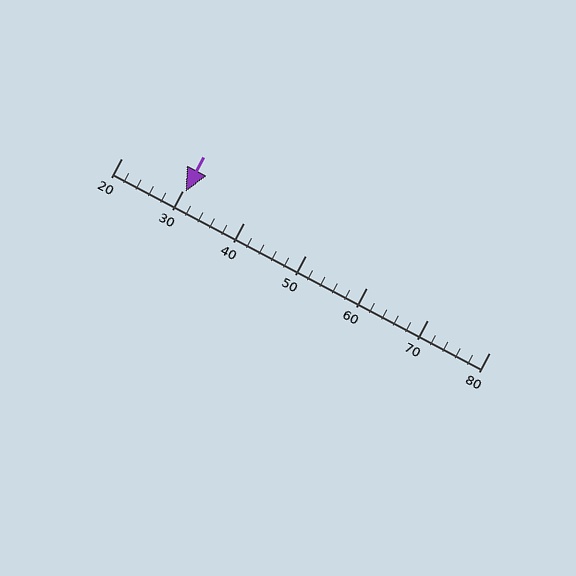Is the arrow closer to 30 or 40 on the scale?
The arrow is closer to 30.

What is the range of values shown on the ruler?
The ruler shows values from 20 to 80.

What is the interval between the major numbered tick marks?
The major tick marks are spaced 10 units apart.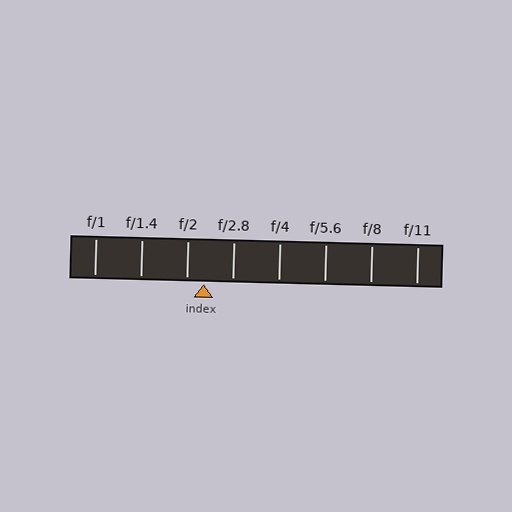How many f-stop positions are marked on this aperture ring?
There are 8 f-stop positions marked.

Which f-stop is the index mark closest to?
The index mark is closest to f/2.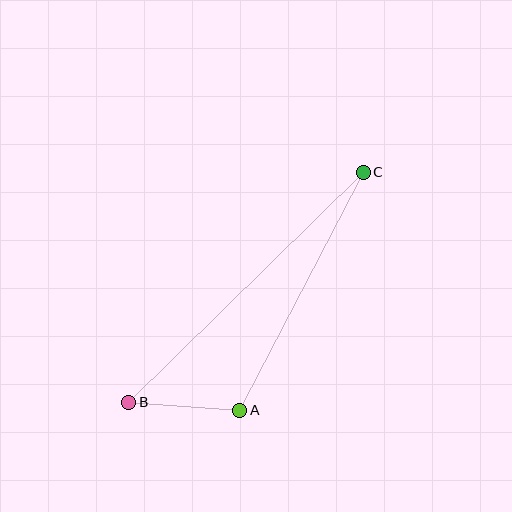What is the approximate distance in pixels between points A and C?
The distance between A and C is approximately 268 pixels.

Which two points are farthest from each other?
Points B and C are farthest from each other.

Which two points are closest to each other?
Points A and B are closest to each other.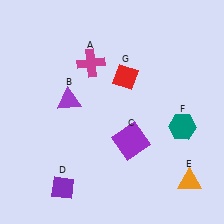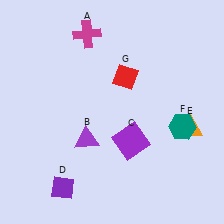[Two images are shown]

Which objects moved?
The objects that moved are: the magenta cross (A), the purple triangle (B), the orange triangle (E).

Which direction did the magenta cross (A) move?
The magenta cross (A) moved up.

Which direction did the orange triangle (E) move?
The orange triangle (E) moved up.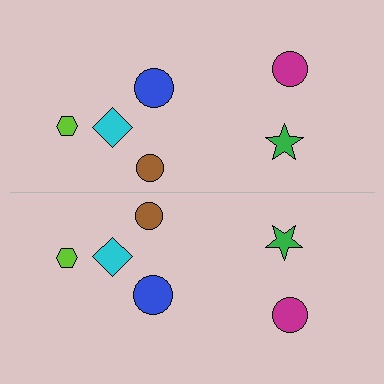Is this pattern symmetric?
Yes, this pattern has bilateral (reflection) symmetry.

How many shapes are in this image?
There are 12 shapes in this image.